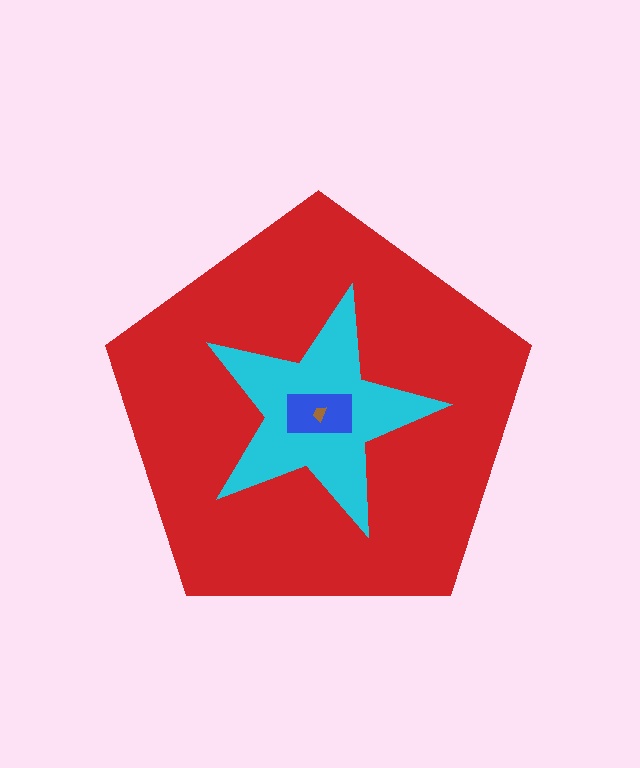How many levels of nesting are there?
4.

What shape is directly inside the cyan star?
The blue rectangle.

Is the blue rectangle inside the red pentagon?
Yes.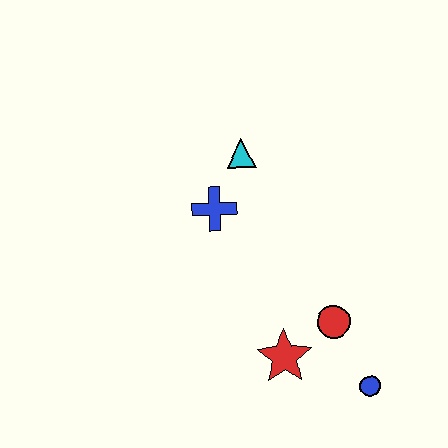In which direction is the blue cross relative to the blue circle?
The blue cross is above the blue circle.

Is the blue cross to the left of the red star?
Yes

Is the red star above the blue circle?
Yes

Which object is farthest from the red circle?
The cyan triangle is farthest from the red circle.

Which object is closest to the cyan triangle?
The blue cross is closest to the cyan triangle.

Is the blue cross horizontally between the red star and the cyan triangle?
No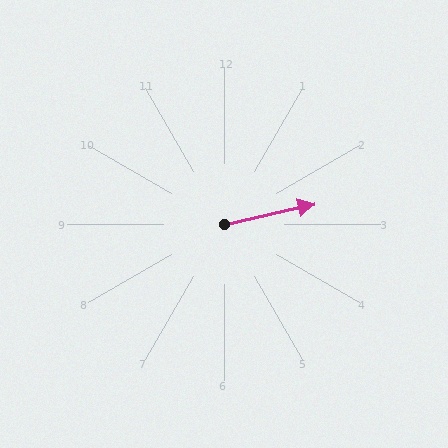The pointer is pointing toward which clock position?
Roughly 3 o'clock.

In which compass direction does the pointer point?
East.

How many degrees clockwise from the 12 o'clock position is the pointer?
Approximately 77 degrees.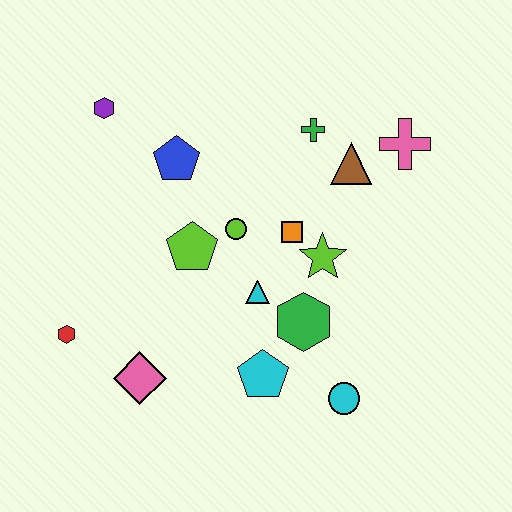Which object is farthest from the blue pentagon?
The cyan circle is farthest from the blue pentagon.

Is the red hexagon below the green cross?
Yes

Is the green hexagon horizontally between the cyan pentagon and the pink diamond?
No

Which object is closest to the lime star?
The orange square is closest to the lime star.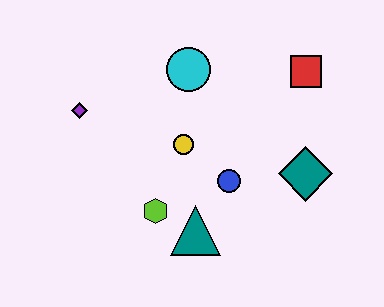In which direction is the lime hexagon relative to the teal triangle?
The lime hexagon is to the left of the teal triangle.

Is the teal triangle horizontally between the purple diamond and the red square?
Yes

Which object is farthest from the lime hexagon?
The red square is farthest from the lime hexagon.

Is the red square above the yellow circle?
Yes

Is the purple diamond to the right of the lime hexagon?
No